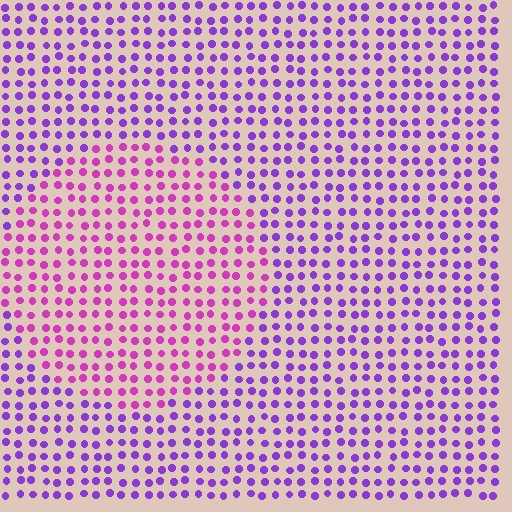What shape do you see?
I see a circle.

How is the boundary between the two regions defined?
The boundary is defined purely by a slight shift in hue (about 36 degrees). Spacing, size, and orientation are identical on both sides.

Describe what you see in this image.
The image is filled with small purple elements in a uniform arrangement. A circle-shaped region is visible where the elements are tinted to a slightly different hue, forming a subtle color boundary.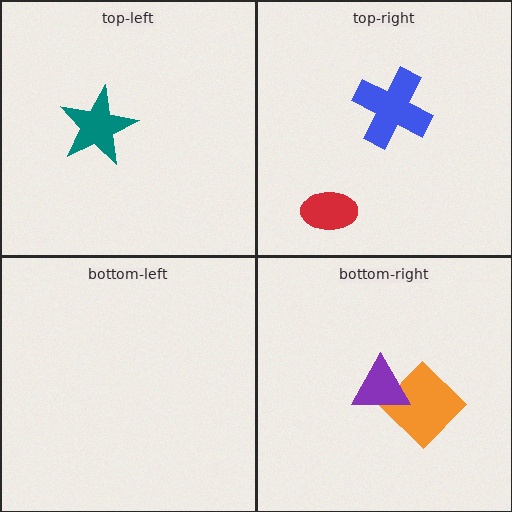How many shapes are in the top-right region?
2.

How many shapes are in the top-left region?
1.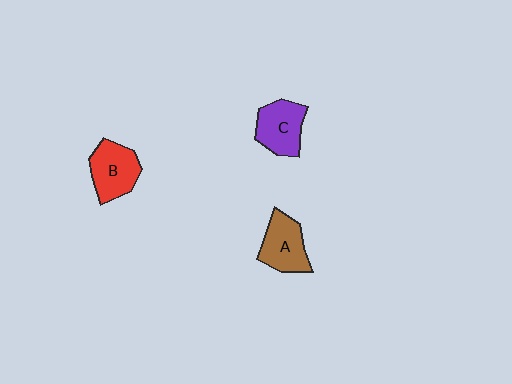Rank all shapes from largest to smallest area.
From largest to smallest: B (red), A (brown), C (purple).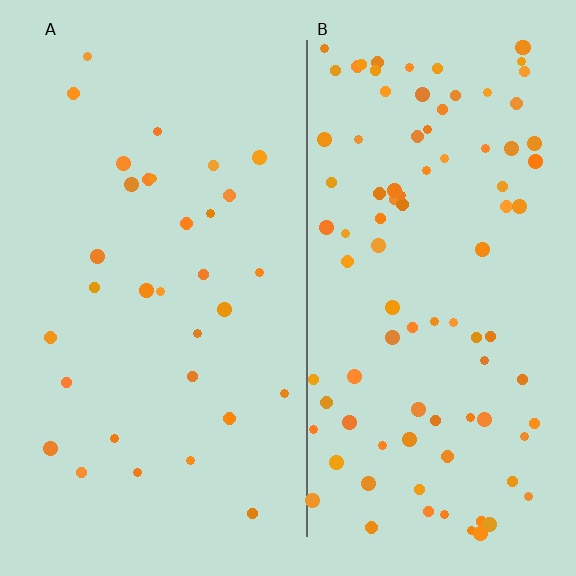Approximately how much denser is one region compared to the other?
Approximately 3.0× — region B over region A.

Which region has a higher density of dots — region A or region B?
B (the right).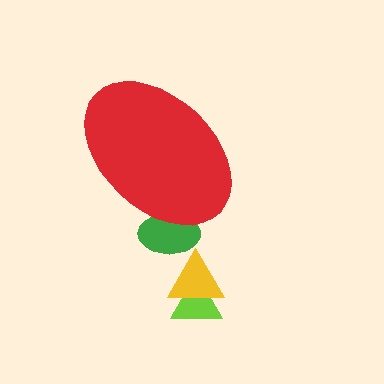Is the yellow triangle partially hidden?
No, the yellow triangle is fully visible.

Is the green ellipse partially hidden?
Yes, the green ellipse is partially hidden behind the red ellipse.